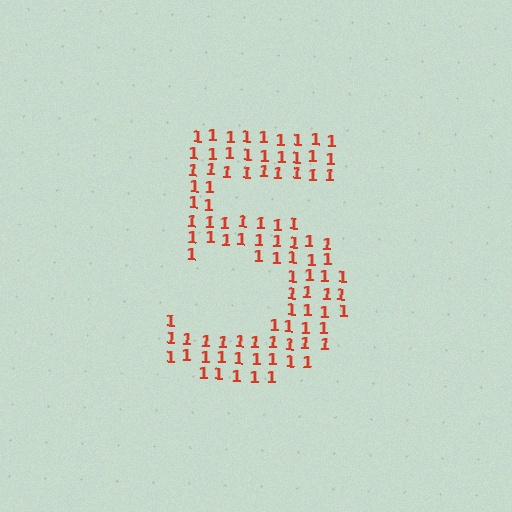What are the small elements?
The small elements are digit 1's.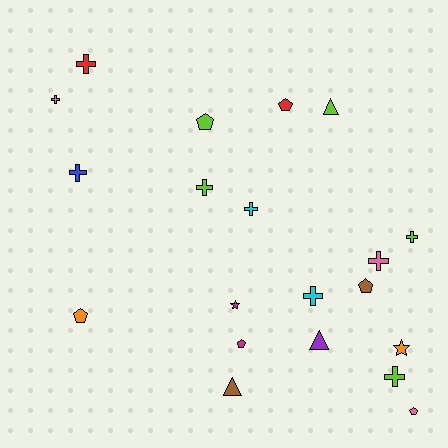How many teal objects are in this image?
There are no teal objects.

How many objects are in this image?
There are 20 objects.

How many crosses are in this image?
There are 9 crosses.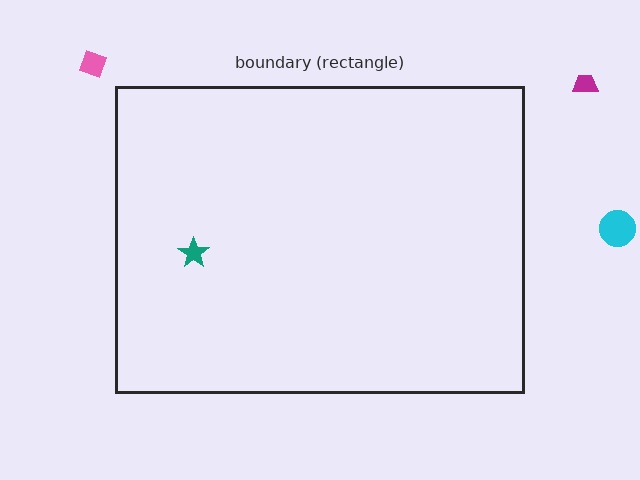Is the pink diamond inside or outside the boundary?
Outside.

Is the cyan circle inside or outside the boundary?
Outside.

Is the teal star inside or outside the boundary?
Inside.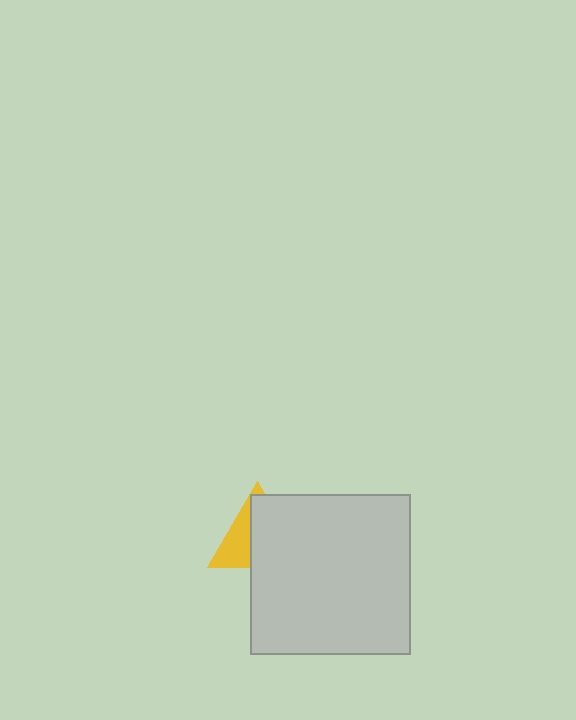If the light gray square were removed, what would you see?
You would see the complete yellow triangle.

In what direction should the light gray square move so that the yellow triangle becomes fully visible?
The light gray square should move right. That is the shortest direction to clear the overlap and leave the yellow triangle fully visible.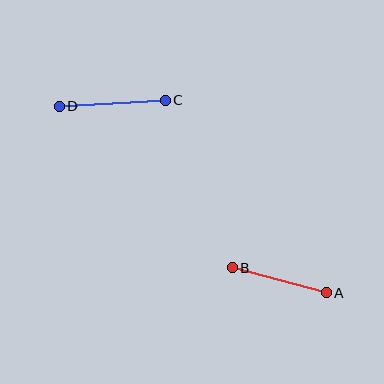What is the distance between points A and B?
The distance is approximately 97 pixels.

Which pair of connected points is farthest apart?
Points C and D are farthest apart.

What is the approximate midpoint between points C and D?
The midpoint is at approximately (112, 103) pixels.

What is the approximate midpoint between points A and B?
The midpoint is at approximately (279, 280) pixels.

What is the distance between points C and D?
The distance is approximately 106 pixels.